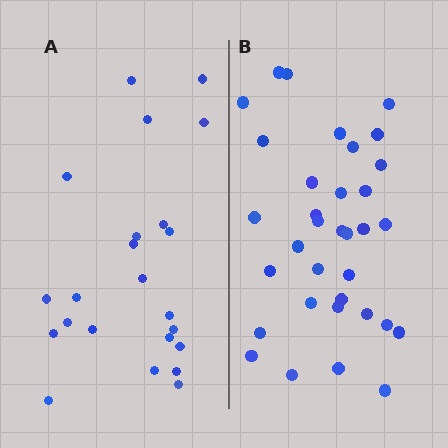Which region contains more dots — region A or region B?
Region B (the right region) has more dots.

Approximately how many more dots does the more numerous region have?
Region B has roughly 12 or so more dots than region A.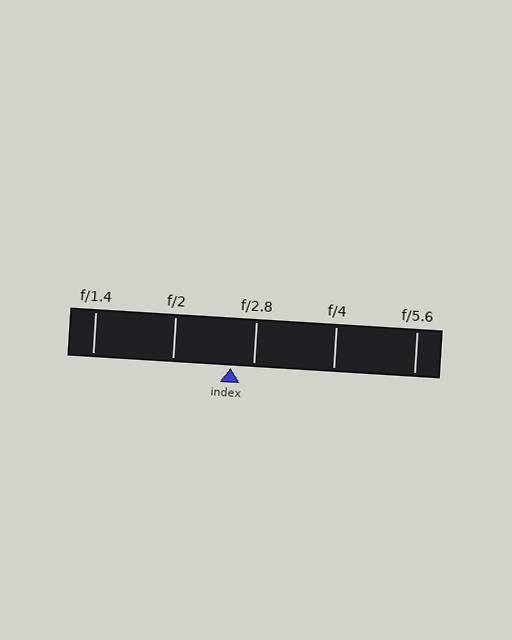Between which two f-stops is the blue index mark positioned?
The index mark is between f/2 and f/2.8.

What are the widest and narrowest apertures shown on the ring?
The widest aperture shown is f/1.4 and the narrowest is f/5.6.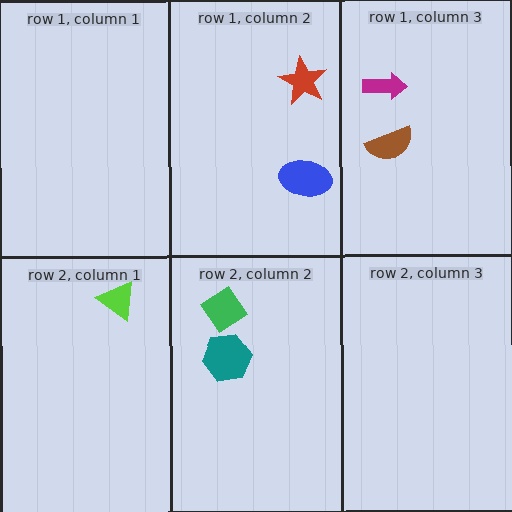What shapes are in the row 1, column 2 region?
The red star, the blue ellipse.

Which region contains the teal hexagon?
The row 2, column 2 region.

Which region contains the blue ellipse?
The row 1, column 2 region.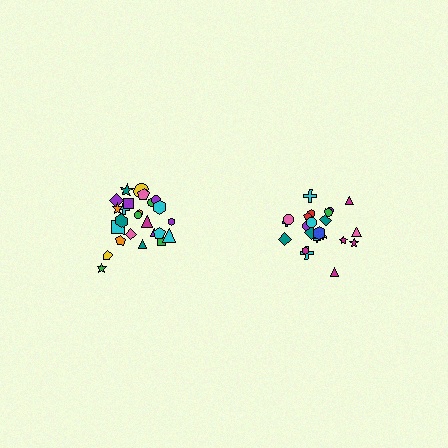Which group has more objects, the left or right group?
The left group.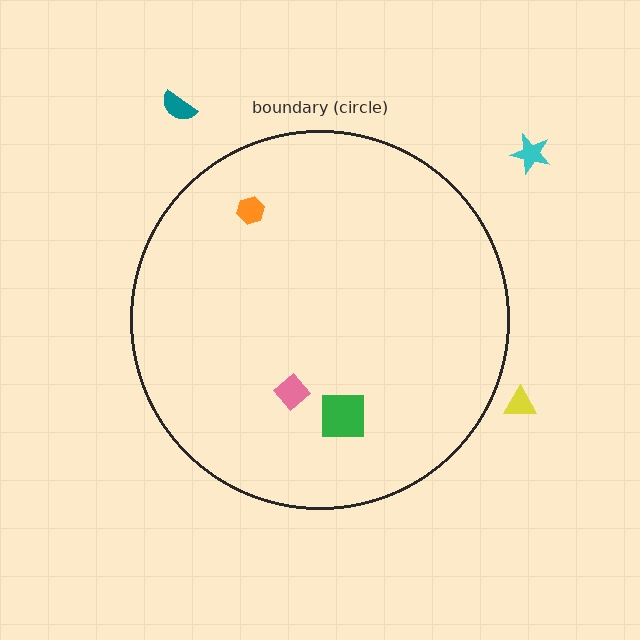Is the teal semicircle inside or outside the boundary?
Outside.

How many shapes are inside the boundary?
3 inside, 3 outside.